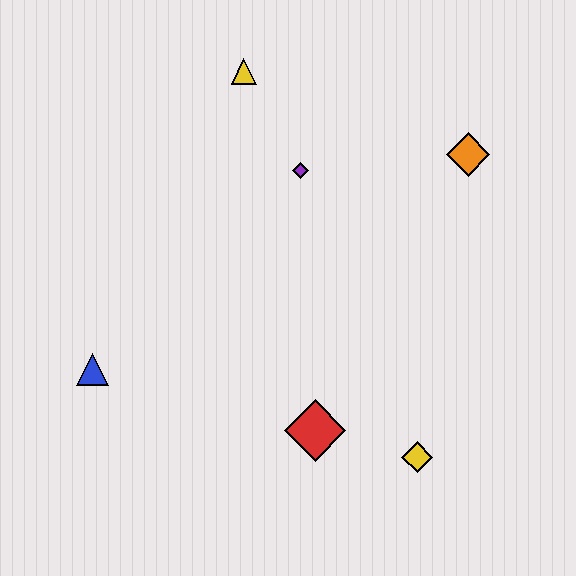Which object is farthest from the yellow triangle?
The yellow diamond is farthest from the yellow triangle.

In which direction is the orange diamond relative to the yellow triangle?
The orange diamond is to the right of the yellow triangle.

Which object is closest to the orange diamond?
The purple diamond is closest to the orange diamond.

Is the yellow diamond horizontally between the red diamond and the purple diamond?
No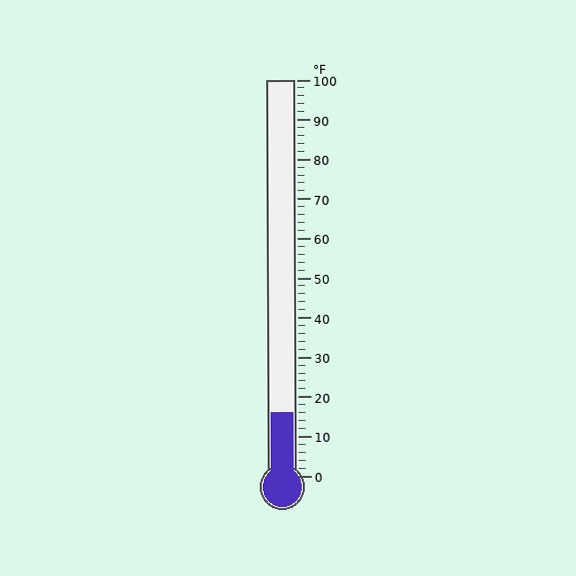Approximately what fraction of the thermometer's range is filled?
The thermometer is filled to approximately 15% of its range.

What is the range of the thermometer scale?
The thermometer scale ranges from 0°F to 100°F.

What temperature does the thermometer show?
The thermometer shows approximately 16°F.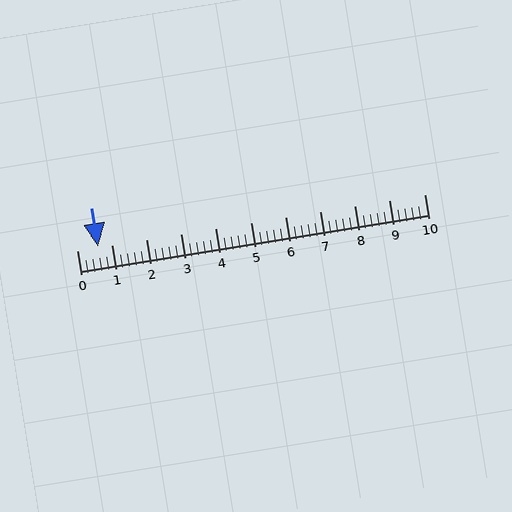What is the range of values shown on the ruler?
The ruler shows values from 0 to 10.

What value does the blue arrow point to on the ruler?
The blue arrow points to approximately 0.6.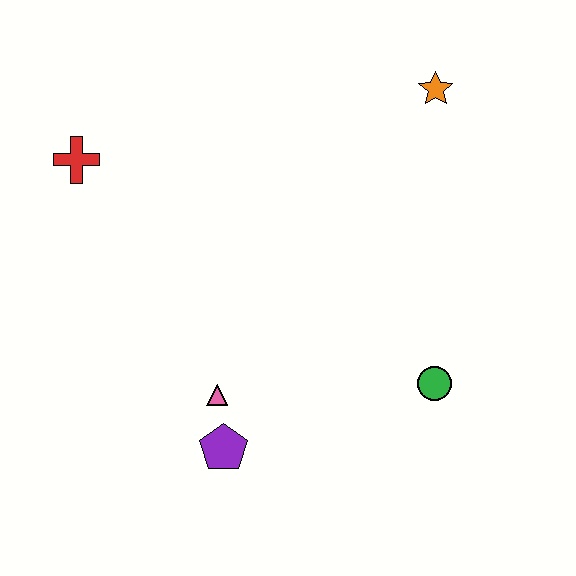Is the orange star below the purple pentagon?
No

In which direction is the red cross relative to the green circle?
The red cross is to the left of the green circle.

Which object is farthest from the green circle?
The red cross is farthest from the green circle.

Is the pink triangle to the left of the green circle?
Yes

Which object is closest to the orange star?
The green circle is closest to the orange star.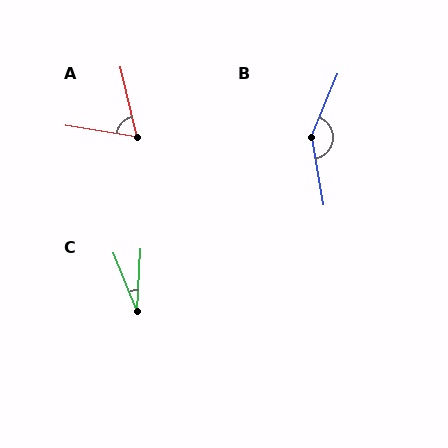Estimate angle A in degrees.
Approximately 67 degrees.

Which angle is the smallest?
C, at approximately 25 degrees.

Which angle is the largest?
B, at approximately 147 degrees.